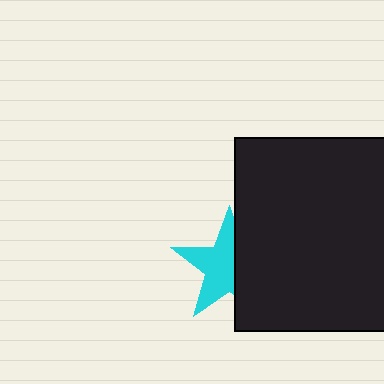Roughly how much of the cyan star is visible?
About half of it is visible (roughly 58%).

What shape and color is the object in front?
The object in front is a black square.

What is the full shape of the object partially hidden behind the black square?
The partially hidden object is a cyan star.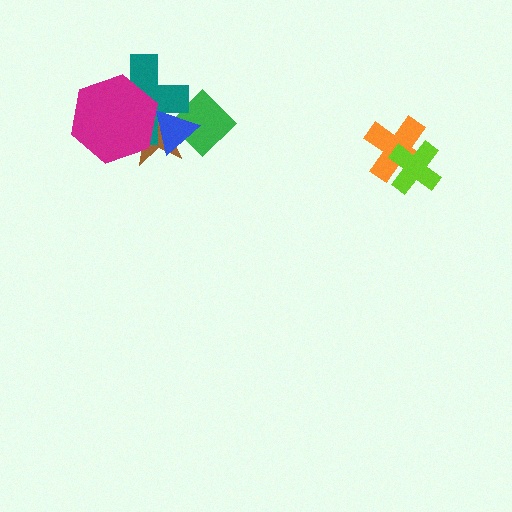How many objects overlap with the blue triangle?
4 objects overlap with the blue triangle.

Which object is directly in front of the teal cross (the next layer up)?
The blue triangle is directly in front of the teal cross.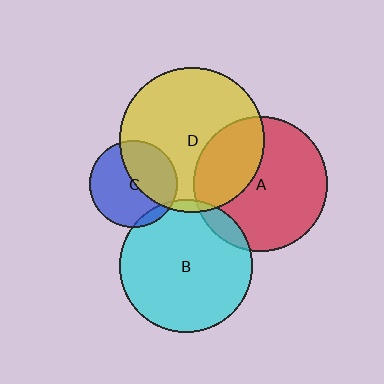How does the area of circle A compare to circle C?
Approximately 2.4 times.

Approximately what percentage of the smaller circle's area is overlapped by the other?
Approximately 5%.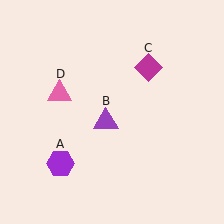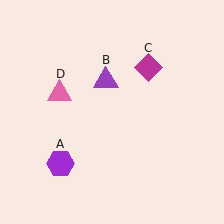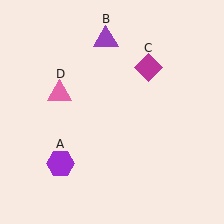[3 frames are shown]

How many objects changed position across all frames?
1 object changed position: purple triangle (object B).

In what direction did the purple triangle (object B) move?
The purple triangle (object B) moved up.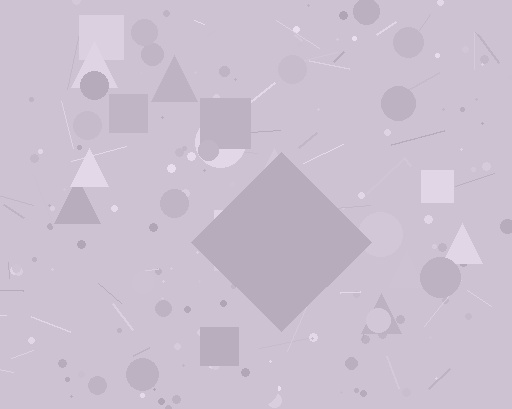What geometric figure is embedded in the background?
A diamond is embedded in the background.